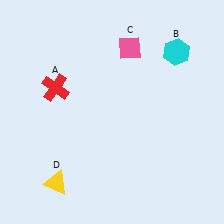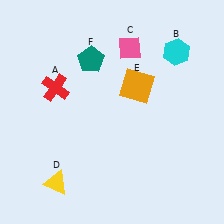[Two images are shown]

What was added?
An orange square (E), a teal pentagon (F) were added in Image 2.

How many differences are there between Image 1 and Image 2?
There are 2 differences between the two images.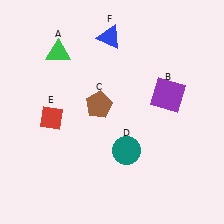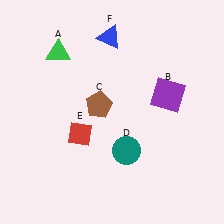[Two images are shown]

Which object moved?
The red diamond (E) moved right.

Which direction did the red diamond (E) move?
The red diamond (E) moved right.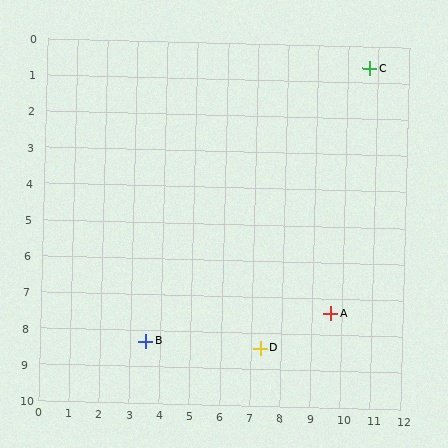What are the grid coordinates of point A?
Point A is at approximately (9.6, 7.4).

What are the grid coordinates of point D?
Point D is at approximately (7.3, 8.4).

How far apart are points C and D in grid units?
Points C and D are about 8.5 grid units apart.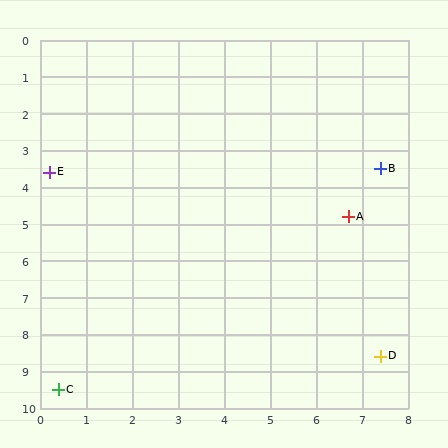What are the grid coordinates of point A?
Point A is at approximately (6.7, 4.8).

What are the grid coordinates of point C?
Point C is at approximately (0.4, 9.5).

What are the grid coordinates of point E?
Point E is at approximately (0.2, 3.6).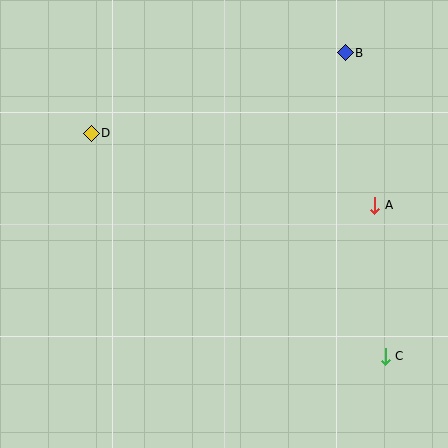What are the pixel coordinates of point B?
Point B is at (345, 53).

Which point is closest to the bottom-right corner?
Point C is closest to the bottom-right corner.